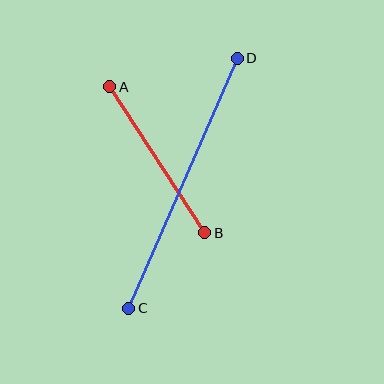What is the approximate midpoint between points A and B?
The midpoint is at approximately (157, 160) pixels.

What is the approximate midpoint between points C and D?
The midpoint is at approximately (183, 183) pixels.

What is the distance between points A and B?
The distance is approximately 174 pixels.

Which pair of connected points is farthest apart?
Points C and D are farthest apart.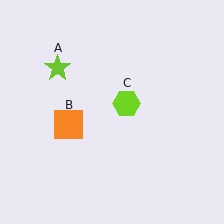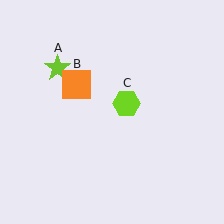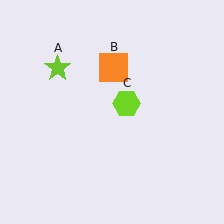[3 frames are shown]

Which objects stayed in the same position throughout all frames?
Lime star (object A) and lime hexagon (object C) remained stationary.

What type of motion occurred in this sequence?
The orange square (object B) rotated clockwise around the center of the scene.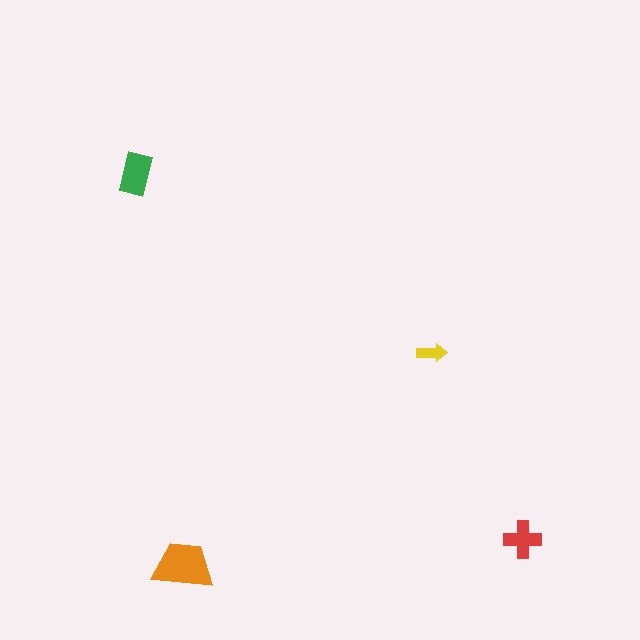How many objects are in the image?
There are 4 objects in the image.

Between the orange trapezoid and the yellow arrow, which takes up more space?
The orange trapezoid.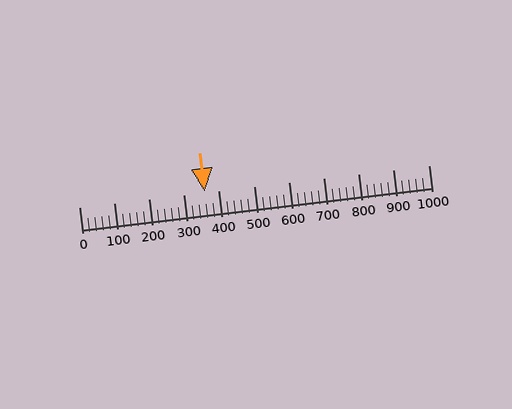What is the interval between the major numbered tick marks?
The major tick marks are spaced 100 units apart.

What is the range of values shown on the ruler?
The ruler shows values from 0 to 1000.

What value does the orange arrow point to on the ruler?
The orange arrow points to approximately 360.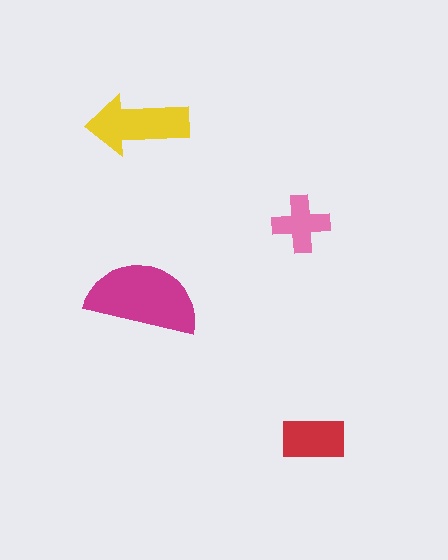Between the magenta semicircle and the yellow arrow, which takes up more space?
The magenta semicircle.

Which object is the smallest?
The pink cross.